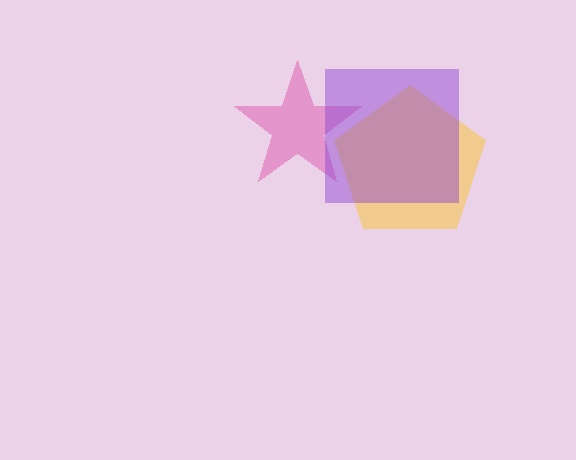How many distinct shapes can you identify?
There are 3 distinct shapes: a yellow pentagon, a pink star, a purple square.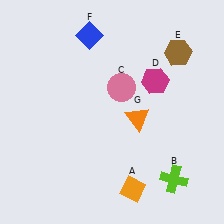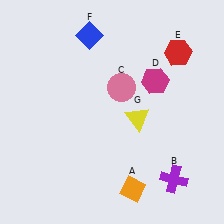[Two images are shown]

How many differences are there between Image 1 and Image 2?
There are 3 differences between the two images.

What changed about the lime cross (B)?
In Image 1, B is lime. In Image 2, it changed to purple.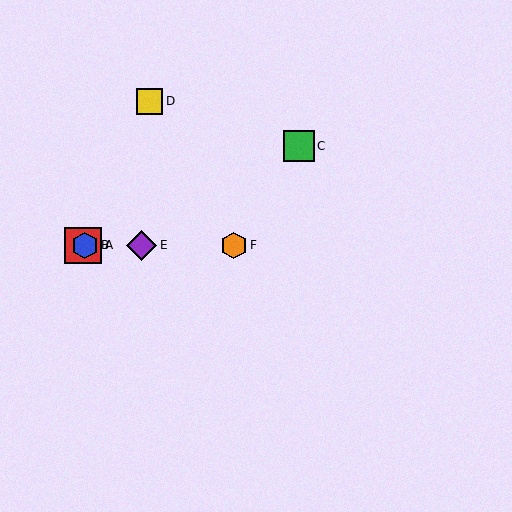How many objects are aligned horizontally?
4 objects (A, B, E, F) are aligned horizontally.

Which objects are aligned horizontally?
Objects A, B, E, F are aligned horizontally.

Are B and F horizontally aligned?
Yes, both are at y≈245.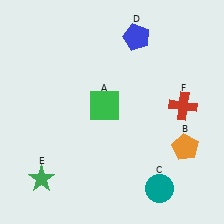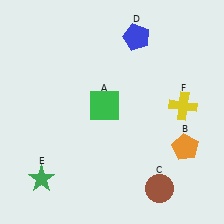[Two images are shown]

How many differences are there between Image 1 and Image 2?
There are 2 differences between the two images.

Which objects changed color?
C changed from teal to brown. F changed from red to yellow.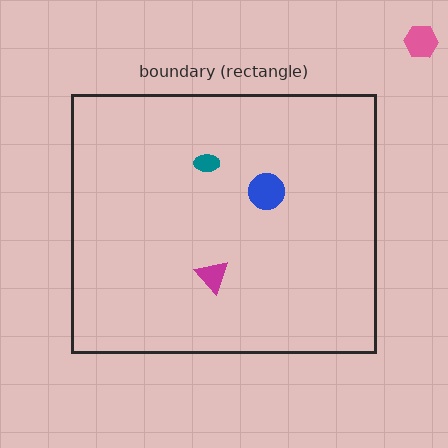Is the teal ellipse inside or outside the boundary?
Inside.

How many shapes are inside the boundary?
3 inside, 1 outside.